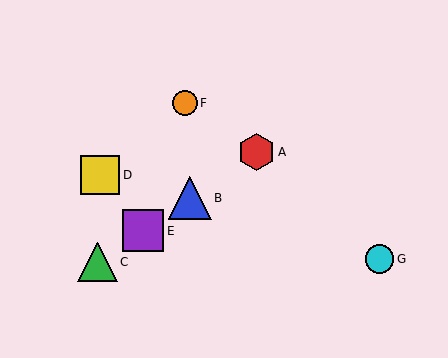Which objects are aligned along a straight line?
Objects A, B, C, E are aligned along a straight line.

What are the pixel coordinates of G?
Object G is at (380, 259).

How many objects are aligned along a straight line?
4 objects (A, B, C, E) are aligned along a straight line.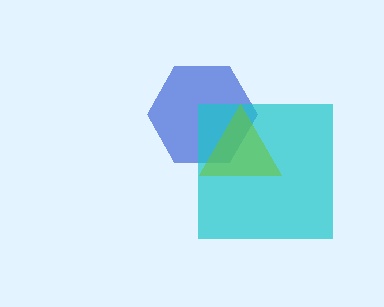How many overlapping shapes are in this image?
There are 3 overlapping shapes in the image.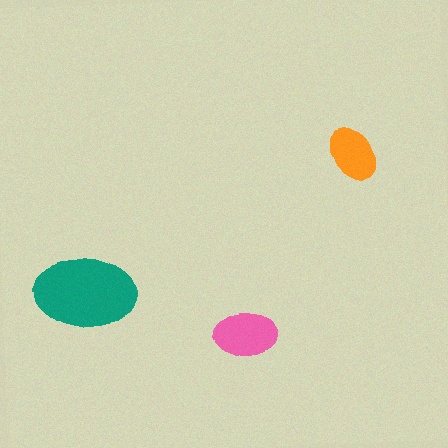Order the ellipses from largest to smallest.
the teal one, the pink one, the orange one.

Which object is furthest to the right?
The orange ellipse is rightmost.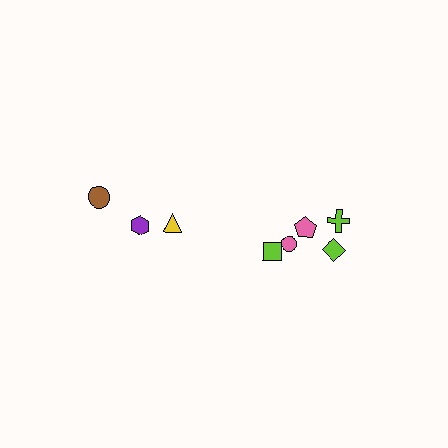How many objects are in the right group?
There are 5 objects.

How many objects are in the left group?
There are 3 objects.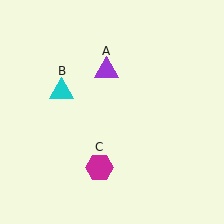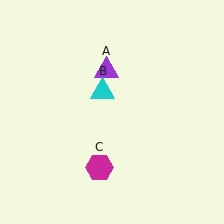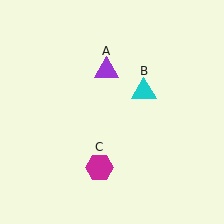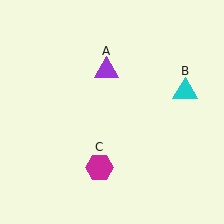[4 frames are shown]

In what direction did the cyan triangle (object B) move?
The cyan triangle (object B) moved right.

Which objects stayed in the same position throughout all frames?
Purple triangle (object A) and magenta hexagon (object C) remained stationary.